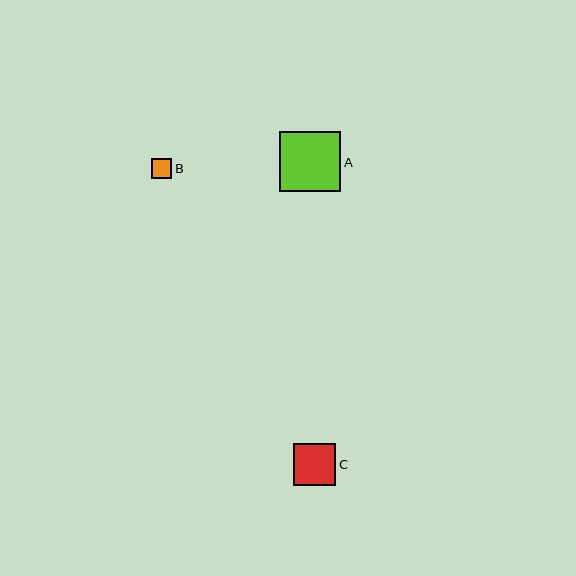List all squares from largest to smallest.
From largest to smallest: A, C, B.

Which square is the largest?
Square A is the largest with a size of approximately 61 pixels.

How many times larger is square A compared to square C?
Square A is approximately 1.5 times the size of square C.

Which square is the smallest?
Square B is the smallest with a size of approximately 20 pixels.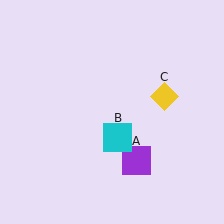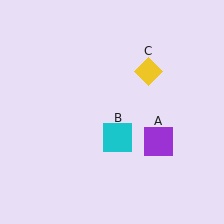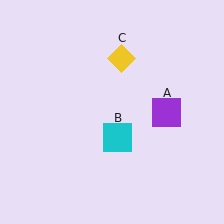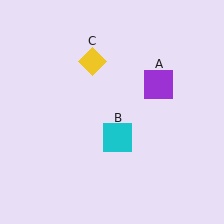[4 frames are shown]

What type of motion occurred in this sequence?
The purple square (object A), yellow diamond (object C) rotated counterclockwise around the center of the scene.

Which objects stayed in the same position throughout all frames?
Cyan square (object B) remained stationary.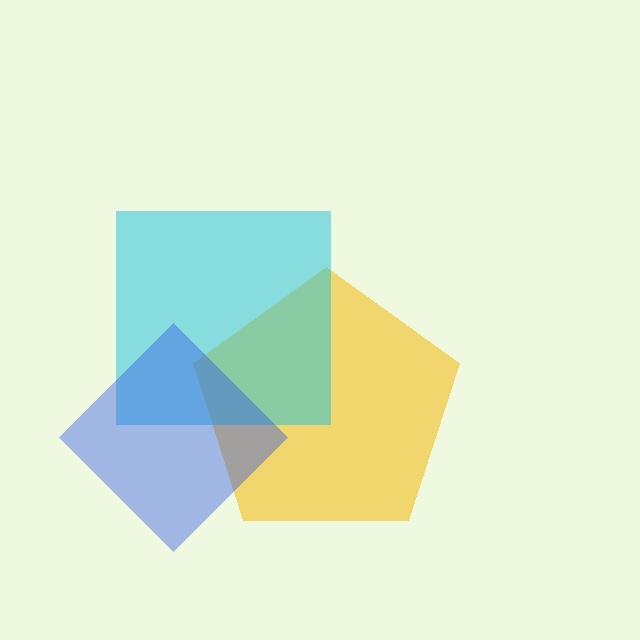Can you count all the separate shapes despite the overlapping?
Yes, there are 3 separate shapes.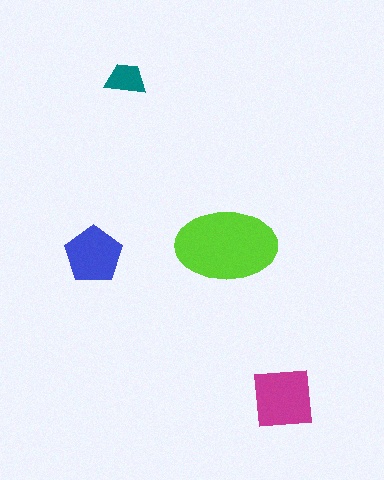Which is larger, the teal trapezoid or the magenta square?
The magenta square.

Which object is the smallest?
The teal trapezoid.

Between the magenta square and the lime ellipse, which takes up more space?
The lime ellipse.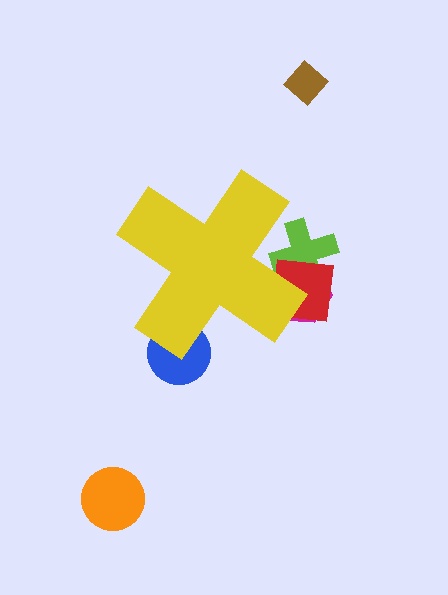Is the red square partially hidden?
Yes, the red square is partially hidden behind the yellow cross.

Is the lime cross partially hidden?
Yes, the lime cross is partially hidden behind the yellow cross.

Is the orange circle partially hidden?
No, the orange circle is fully visible.